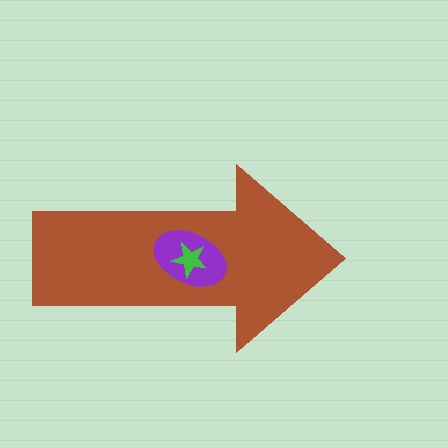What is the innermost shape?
The green star.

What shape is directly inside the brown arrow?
The purple ellipse.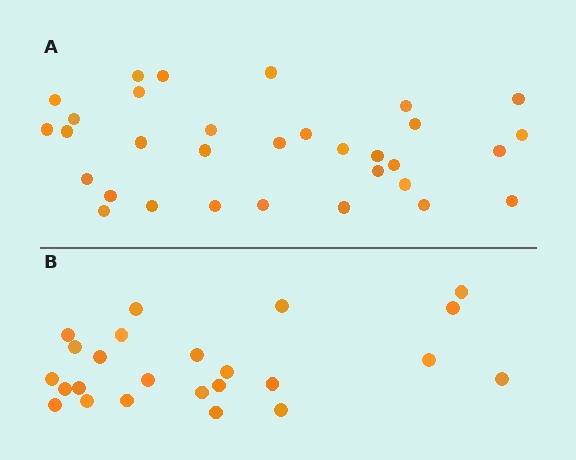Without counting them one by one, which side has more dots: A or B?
Region A (the top region) has more dots.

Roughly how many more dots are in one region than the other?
Region A has roughly 8 or so more dots than region B.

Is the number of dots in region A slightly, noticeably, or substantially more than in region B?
Region A has noticeably more, but not dramatically so. The ratio is roughly 1.3 to 1.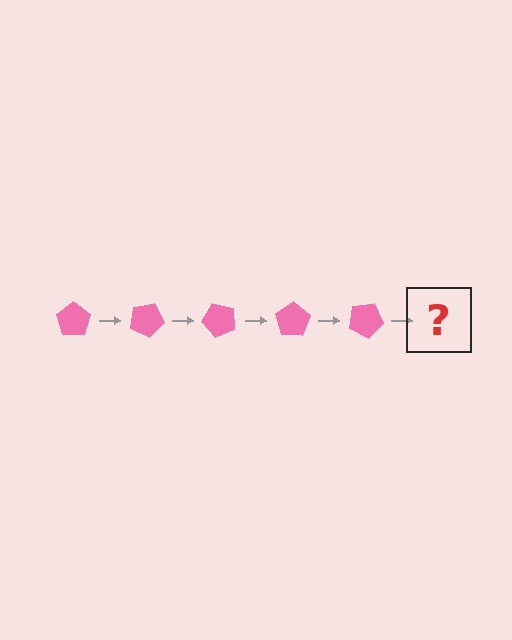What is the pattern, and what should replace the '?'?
The pattern is that the pentagon rotates 25 degrees each step. The '?' should be a pink pentagon rotated 125 degrees.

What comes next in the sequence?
The next element should be a pink pentagon rotated 125 degrees.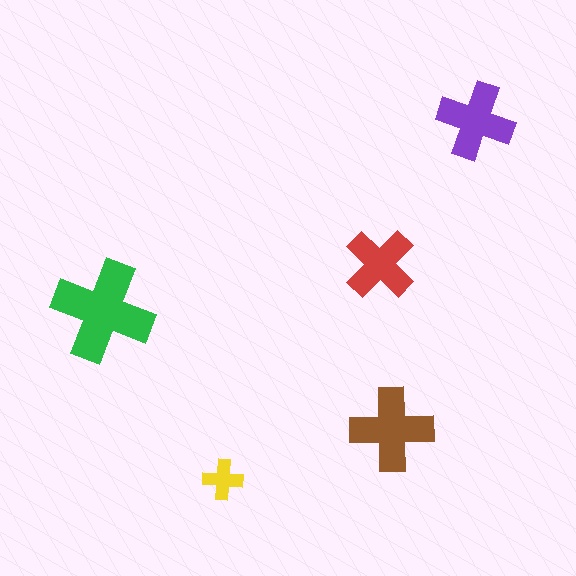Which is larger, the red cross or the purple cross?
The purple one.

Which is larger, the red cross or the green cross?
The green one.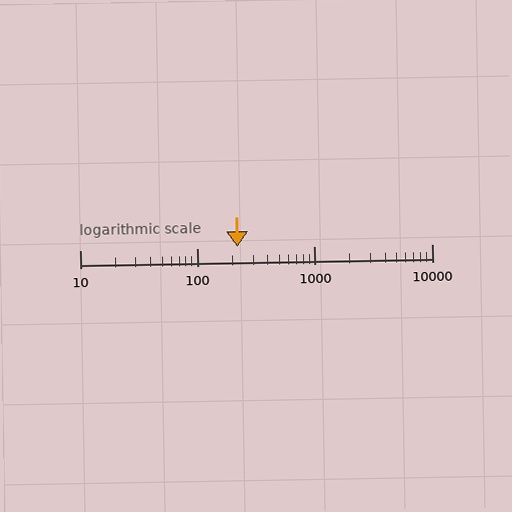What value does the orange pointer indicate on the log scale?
The pointer indicates approximately 220.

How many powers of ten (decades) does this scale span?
The scale spans 3 decades, from 10 to 10000.